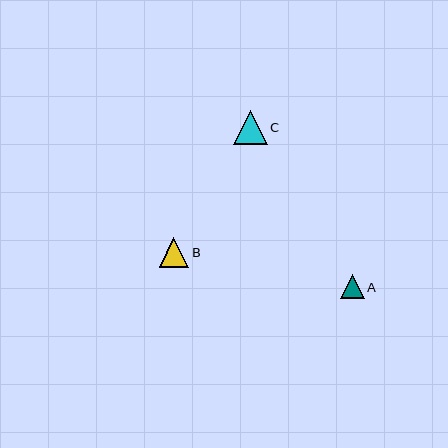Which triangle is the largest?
Triangle C is the largest with a size of approximately 34 pixels.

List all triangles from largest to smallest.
From largest to smallest: C, B, A.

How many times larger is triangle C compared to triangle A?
Triangle C is approximately 1.4 times the size of triangle A.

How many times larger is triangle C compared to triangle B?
Triangle C is approximately 1.1 times the size of triangle B.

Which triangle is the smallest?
Triangle A is the smallest with a size of approximately 24 pixels.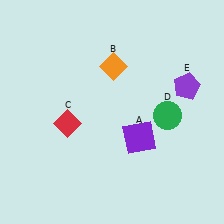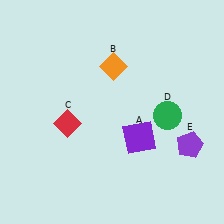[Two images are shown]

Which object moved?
The purple pentagon (E) moved down.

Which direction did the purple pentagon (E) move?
The purple pentagon (E) moved down.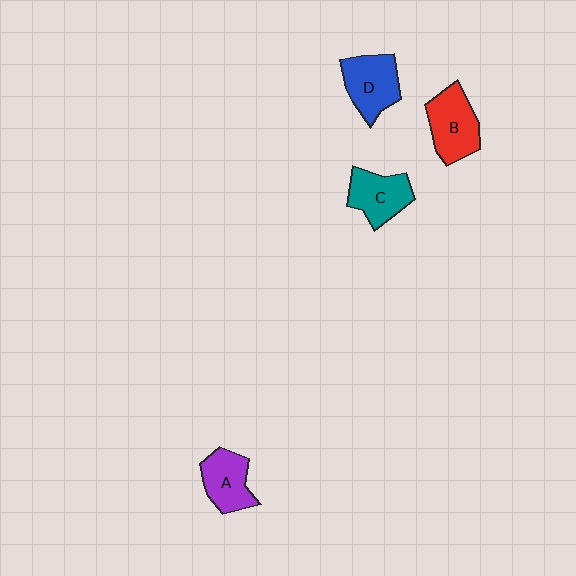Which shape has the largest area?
Shape B (red).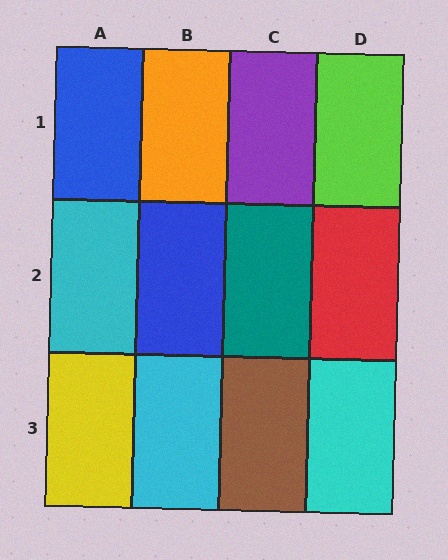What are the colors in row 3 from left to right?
Yellow, cyan, brown, cyan.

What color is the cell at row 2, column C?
Teal.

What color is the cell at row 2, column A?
Cyan.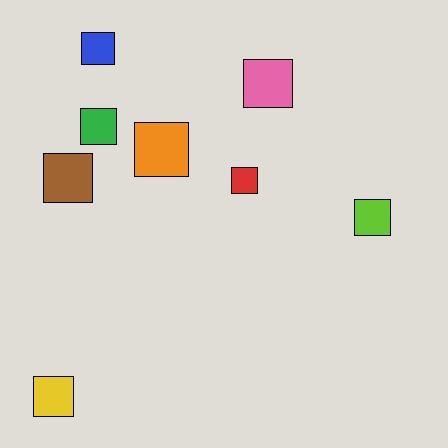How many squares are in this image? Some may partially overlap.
There are 8 squares.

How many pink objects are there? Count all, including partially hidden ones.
There is 1 pink object.